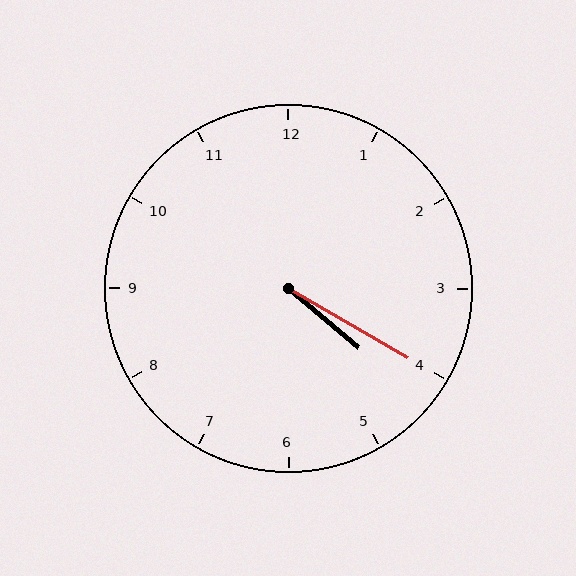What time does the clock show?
4:20.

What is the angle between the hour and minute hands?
Approximately 10 degrees.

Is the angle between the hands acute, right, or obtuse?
It is acute.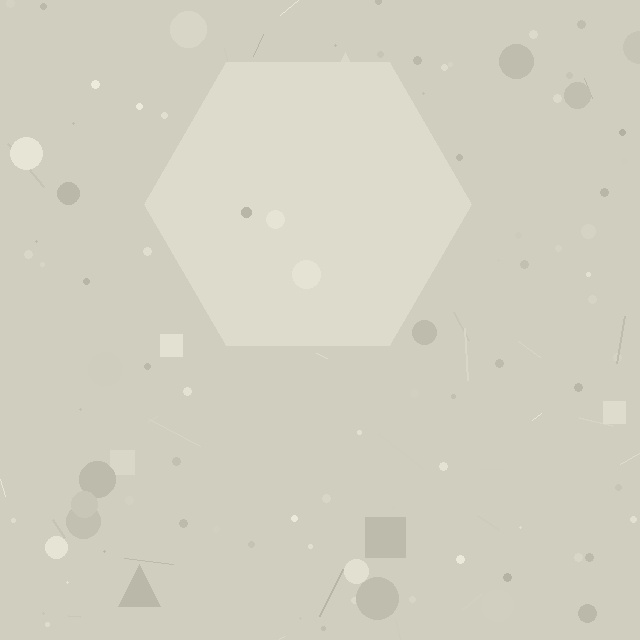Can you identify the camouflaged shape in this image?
The camouflaged shape is a hexagon.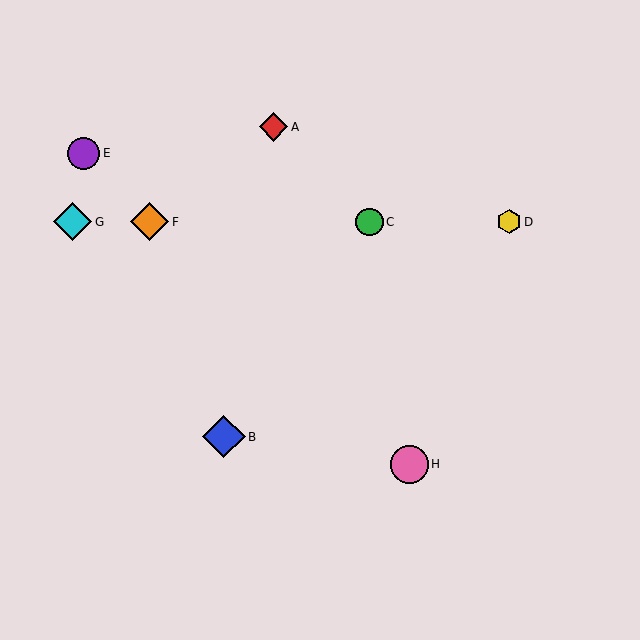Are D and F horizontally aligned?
Yes, both are at y≈222.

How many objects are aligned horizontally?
4 objects (C, D, F, G) are aligned horizontally.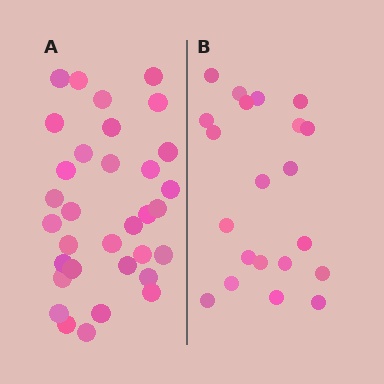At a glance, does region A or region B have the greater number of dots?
Region A (the left region) has more dots.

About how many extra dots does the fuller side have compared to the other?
Region A has roughly 12 or so more dots than region B.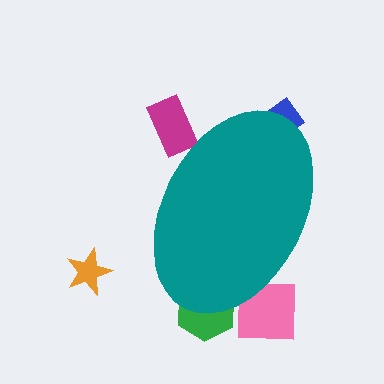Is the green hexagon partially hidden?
Yes, the green hexagon is partially hidden behind the teal ellipse.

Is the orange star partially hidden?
No, the orange star is fully visible.